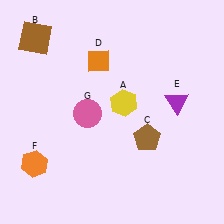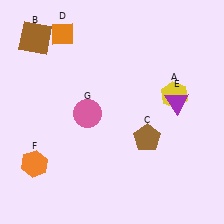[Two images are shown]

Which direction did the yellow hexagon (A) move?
The yellow hexagon (A) moved right.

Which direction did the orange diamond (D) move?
The orange diamond (D) moved left.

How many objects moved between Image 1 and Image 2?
2 objects moved between the two images.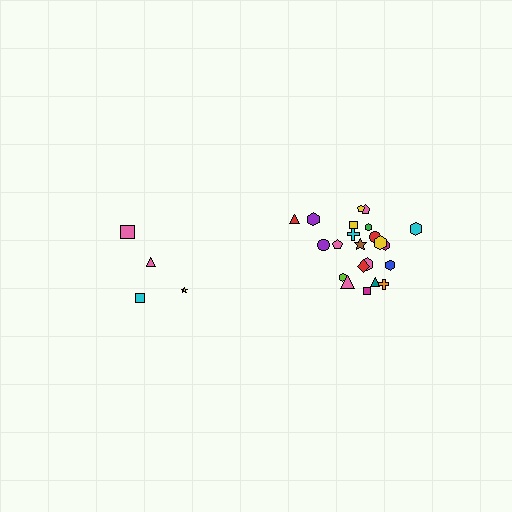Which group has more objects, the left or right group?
The right group.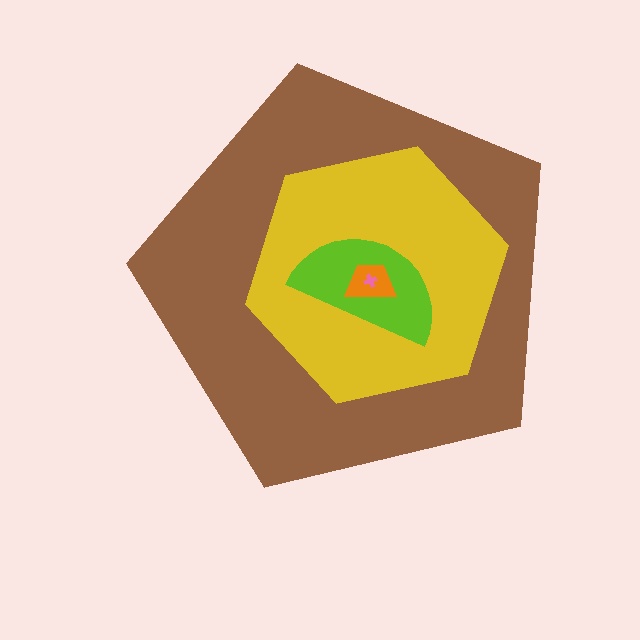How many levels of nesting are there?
5.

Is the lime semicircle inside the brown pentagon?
Yes.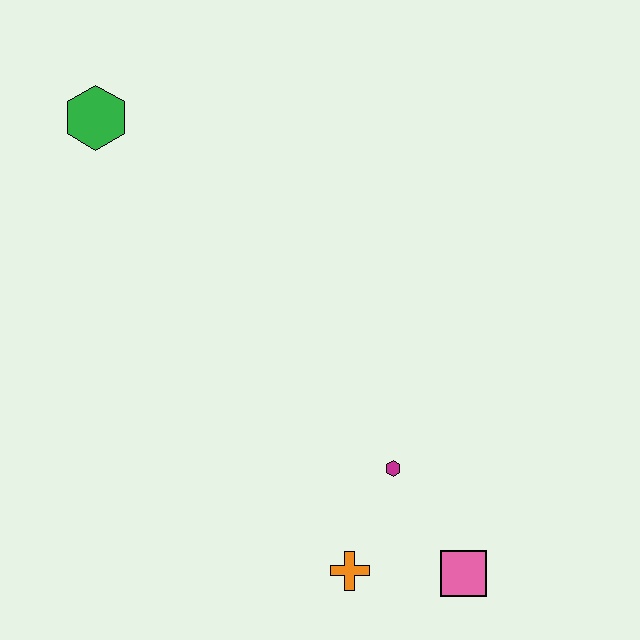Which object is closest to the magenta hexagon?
The orange cross is closest to the magenta hexagon.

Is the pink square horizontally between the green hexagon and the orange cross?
No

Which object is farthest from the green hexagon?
The pink square is farthest from the green hexagon.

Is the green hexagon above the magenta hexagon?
Yes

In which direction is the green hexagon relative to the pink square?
The green hexagon is above the pink square.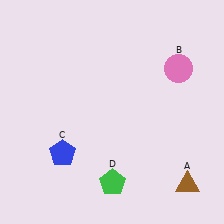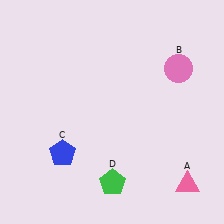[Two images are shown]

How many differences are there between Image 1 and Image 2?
There is 1 difference between the two images.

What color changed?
The triangle (A) changed from brown in Image 1 to pink in Image 2.